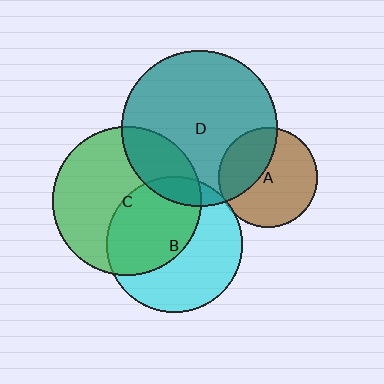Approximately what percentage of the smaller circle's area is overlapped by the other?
Approximately 5%.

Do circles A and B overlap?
Yes.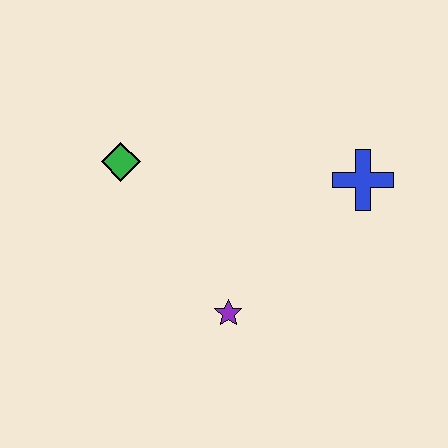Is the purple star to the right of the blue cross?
No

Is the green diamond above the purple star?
Yes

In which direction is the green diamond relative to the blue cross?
The green diamond is to the left of the blue cross.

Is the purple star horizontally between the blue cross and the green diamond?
Yes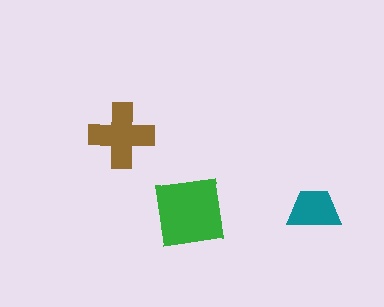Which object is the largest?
The green square.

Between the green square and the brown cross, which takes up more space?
The green square.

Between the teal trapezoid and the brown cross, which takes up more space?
The brown cross.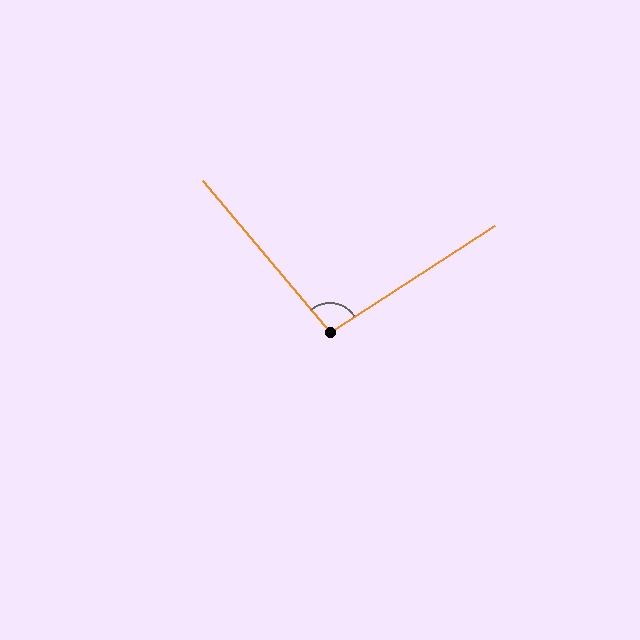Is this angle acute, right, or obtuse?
It is obtuse.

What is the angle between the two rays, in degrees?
Approximately 97 degrees.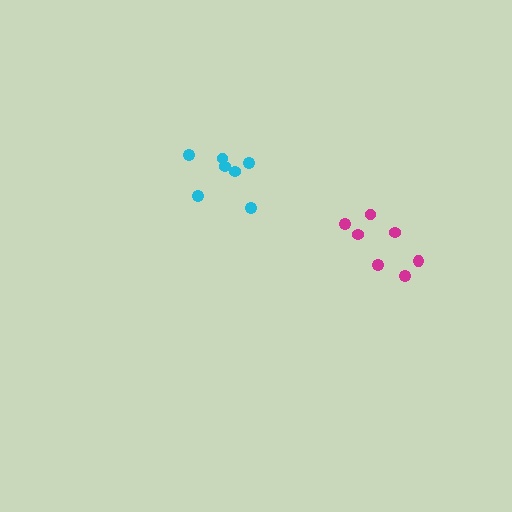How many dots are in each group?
Group 1: 7 dots, Group 2: 7 dots (14 total).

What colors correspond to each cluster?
The clusters are colored: cyan, magenta.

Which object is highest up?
The cyan cluster is topmost.